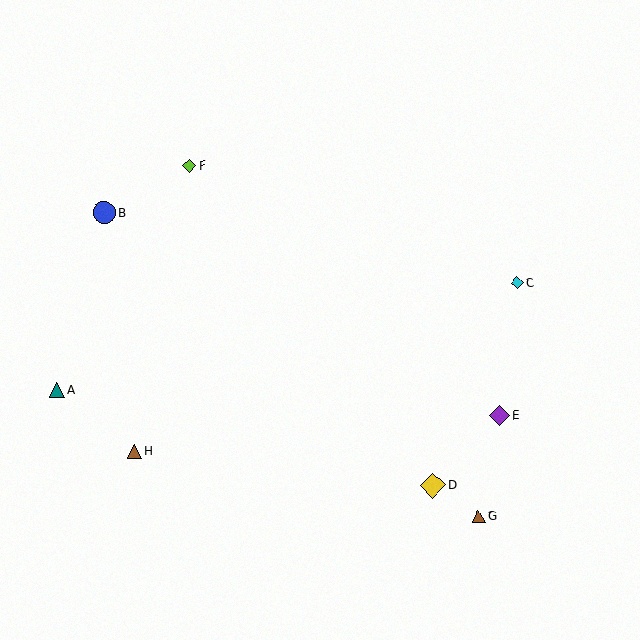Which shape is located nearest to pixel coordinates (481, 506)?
The brown triangle (labeled G) at (479, 516) is nearest to that location.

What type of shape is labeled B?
Shape B is a blue circle.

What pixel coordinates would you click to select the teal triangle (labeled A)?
Click at (57, 391) to select the teal triangle A.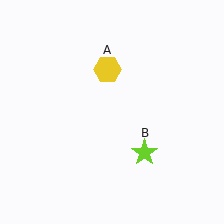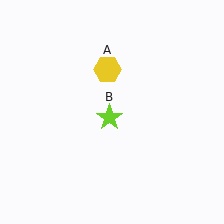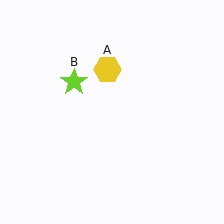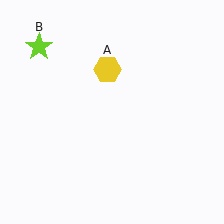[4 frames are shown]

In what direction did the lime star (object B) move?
The lime star (object B) moved up and to the left.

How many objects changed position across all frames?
1 object changed position: lime star (object B).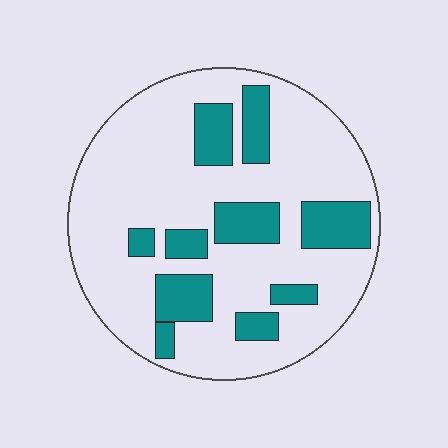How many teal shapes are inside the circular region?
10.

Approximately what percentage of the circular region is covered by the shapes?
Approximately 25%.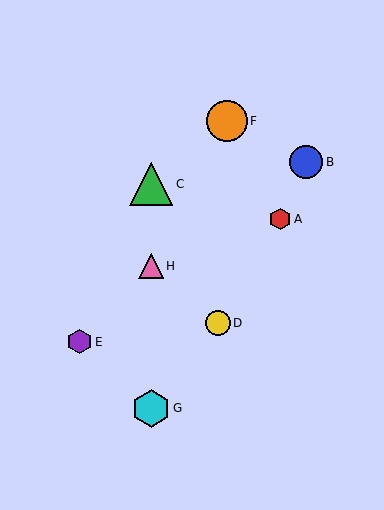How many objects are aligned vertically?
3 objects (C, G, H) are aligned vertically.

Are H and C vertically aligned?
Yes, both are at x≈151.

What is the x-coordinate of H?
Object H is at x≈151.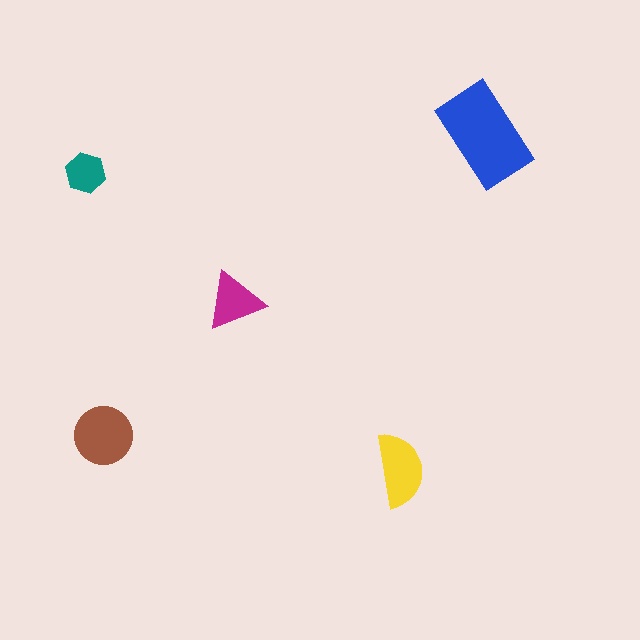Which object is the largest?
The blue rectangle.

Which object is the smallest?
The teal hexagon.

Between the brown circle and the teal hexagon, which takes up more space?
The brown circle.